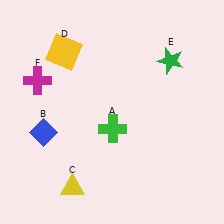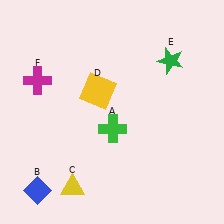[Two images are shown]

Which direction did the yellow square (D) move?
The yellow square (D) moved down.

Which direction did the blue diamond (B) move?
The blue diamond (B) moved down.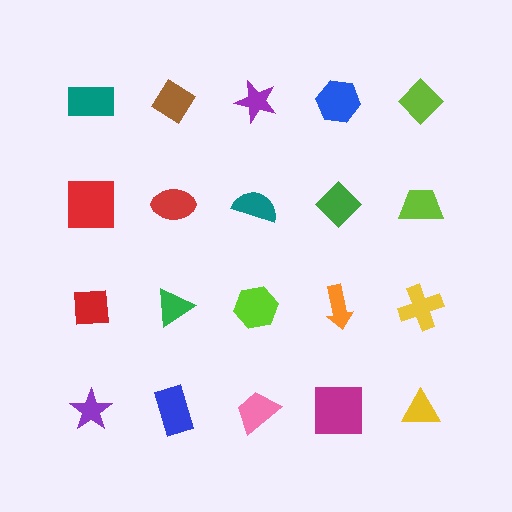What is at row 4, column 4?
A magenta square.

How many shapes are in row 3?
5 shapes.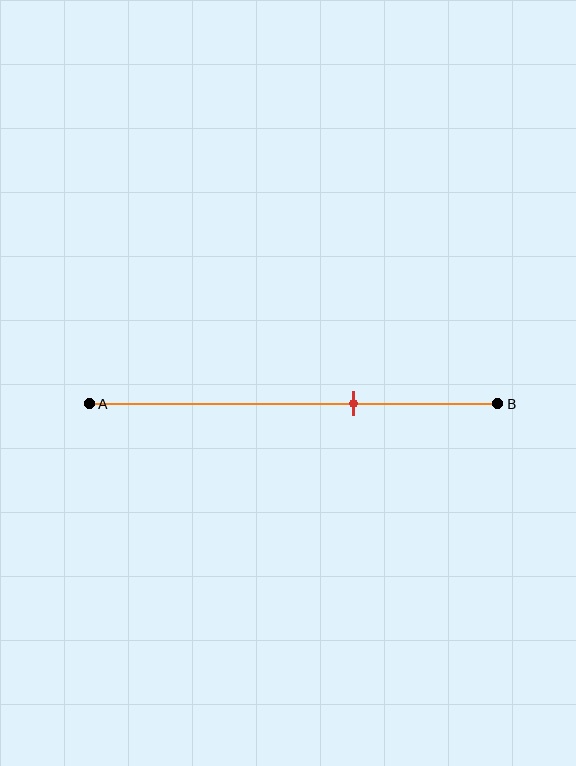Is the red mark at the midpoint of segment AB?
No, the mark is at about 65% from A, not at the 50% midpoint.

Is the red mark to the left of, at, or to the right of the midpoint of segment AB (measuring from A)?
The red mark is to the right of the midpoint of segment AB.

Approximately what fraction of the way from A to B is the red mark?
The red mark is approximately 65% of the way from A to B.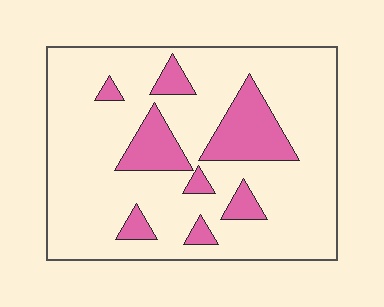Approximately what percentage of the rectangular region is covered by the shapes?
Approximately 20%.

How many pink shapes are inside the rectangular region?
8.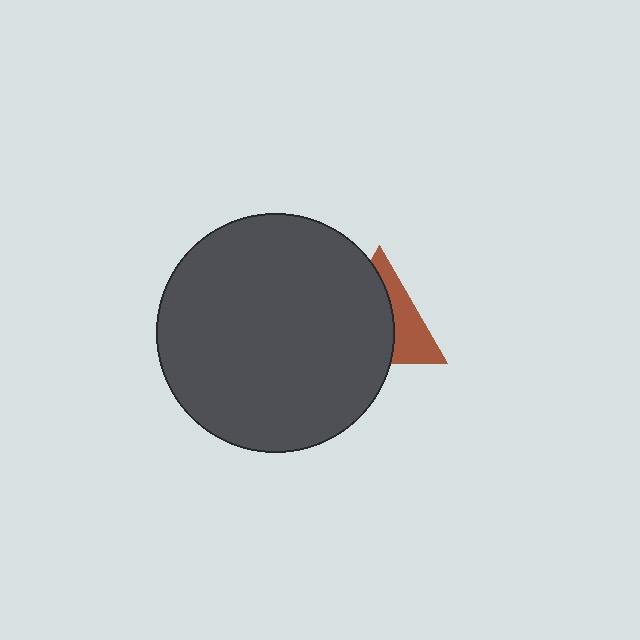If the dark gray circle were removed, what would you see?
You would see the complete brown triangle.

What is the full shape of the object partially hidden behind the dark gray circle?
The partially hidden object is a brown triangle.